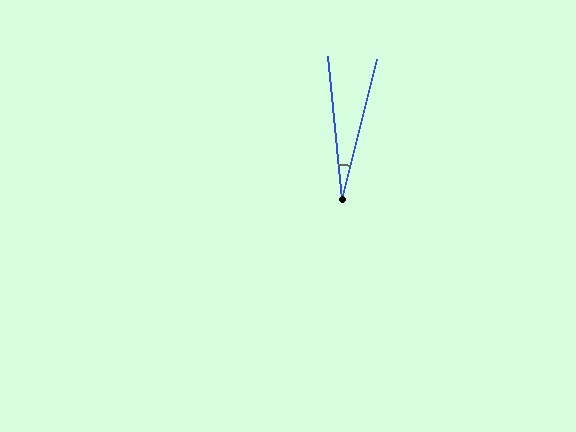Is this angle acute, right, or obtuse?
It is acute.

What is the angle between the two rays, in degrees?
Approximately 20 degrees.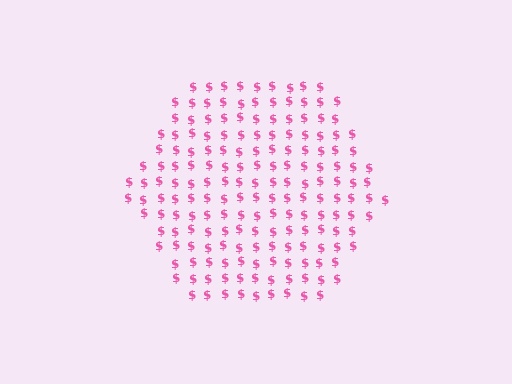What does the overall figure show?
The overall figure shows a hexagon.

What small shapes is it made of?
It is made of small dollar signs.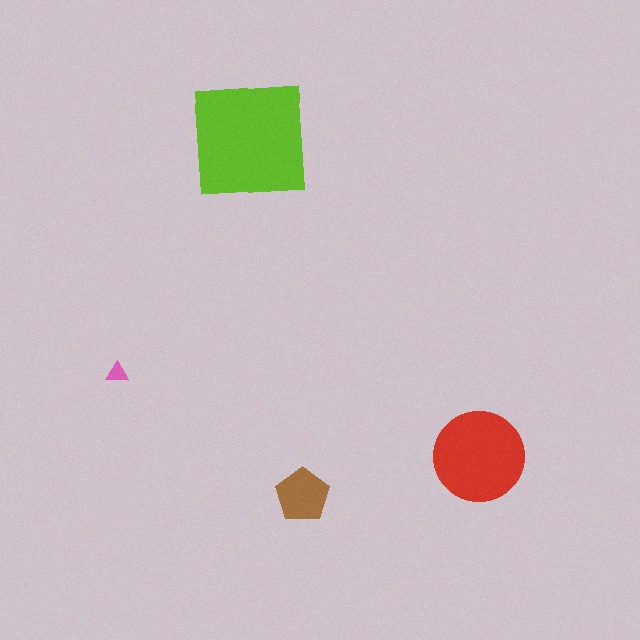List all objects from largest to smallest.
The lime square, the red circle, the brown pentagon, the pink triangle.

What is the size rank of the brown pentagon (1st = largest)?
3rd.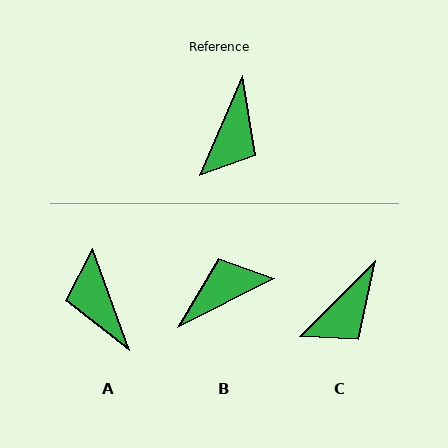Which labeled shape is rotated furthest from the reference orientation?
B, about 140 degrees away.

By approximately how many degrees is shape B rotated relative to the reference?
Approximately 140 degrees counter-clockwise.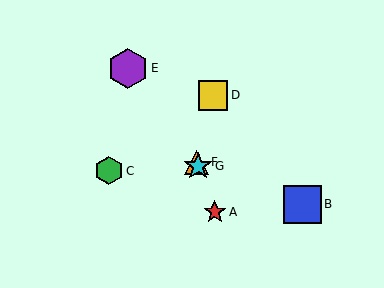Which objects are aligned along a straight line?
Objects A, F, G are aligned along a straight line.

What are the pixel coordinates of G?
Object G is at (198, 166).